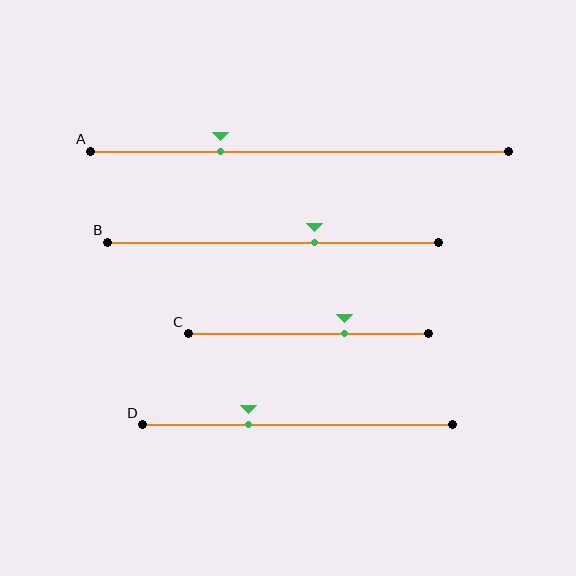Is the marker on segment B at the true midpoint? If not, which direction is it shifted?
No, the marker on segment B is shifted to the right by about 13% of the segment length.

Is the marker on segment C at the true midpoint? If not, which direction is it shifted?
No, the marker on segment C is shifted to the right by about 15% of the segment length.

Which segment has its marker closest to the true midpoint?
Segment B has its marker closest to the true midpoint.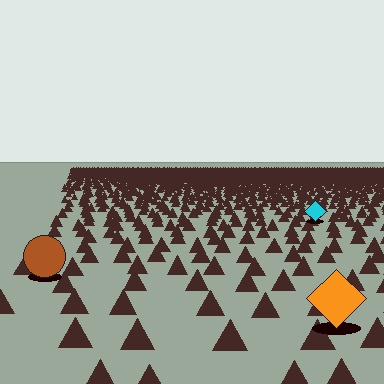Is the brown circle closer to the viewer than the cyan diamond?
Yes. The brown circle is closer — you can tell from the texture gradient: the ground texture is coarser near it.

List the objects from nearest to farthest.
From nearest to farthest: the orange diamond, the brown circle, the cyan diamond.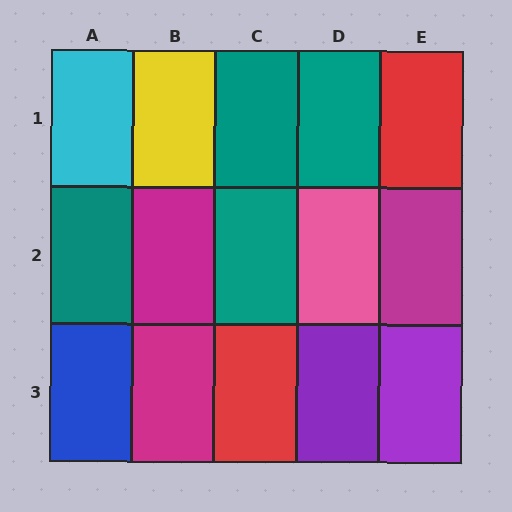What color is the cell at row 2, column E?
Magenta.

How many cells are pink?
1 cell is pink.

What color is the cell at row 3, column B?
Magenta.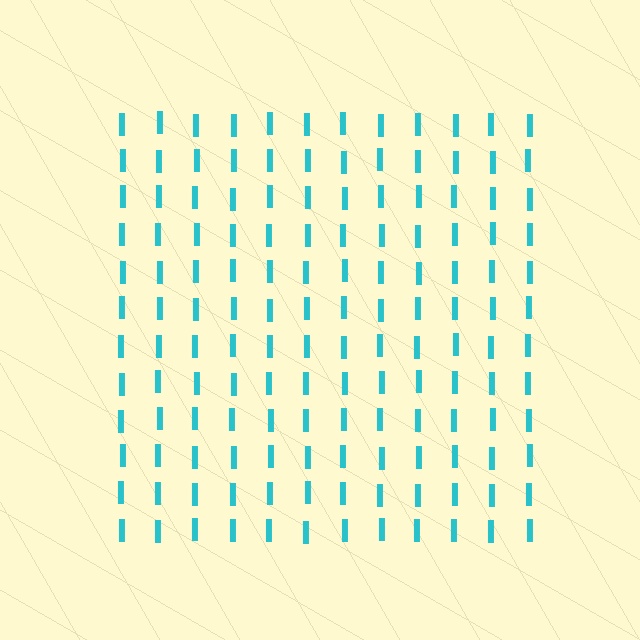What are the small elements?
The small elements are letter I's.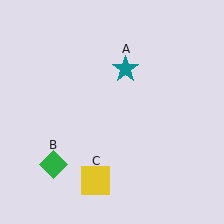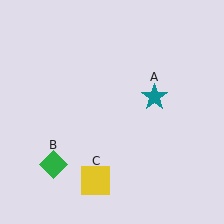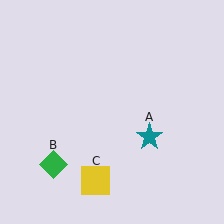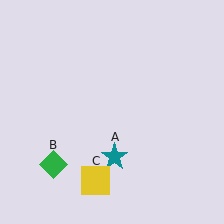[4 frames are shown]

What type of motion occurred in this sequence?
The teal star (object A) rotated clockwise around the center of the scene.